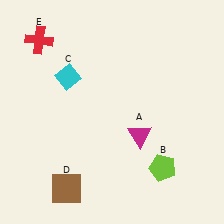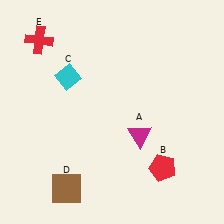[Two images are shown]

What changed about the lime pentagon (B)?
In Image 1, B is lime. In Image 2, it changed to red.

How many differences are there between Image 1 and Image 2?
There is 1 difference between the two images.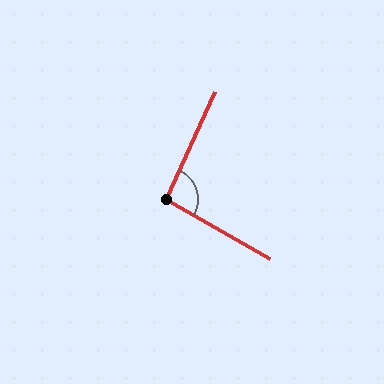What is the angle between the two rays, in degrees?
Approximately 96 degrees.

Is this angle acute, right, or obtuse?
It is obtuse.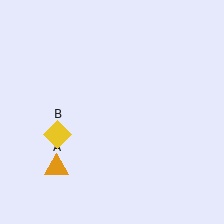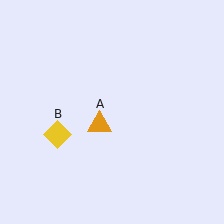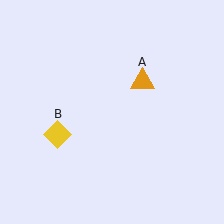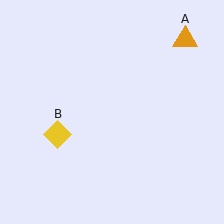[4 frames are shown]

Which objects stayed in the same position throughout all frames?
Yellow diamond (object B) remained stationary.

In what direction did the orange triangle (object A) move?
The orange triangle (object A) moved up and to the right.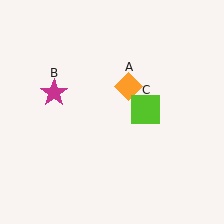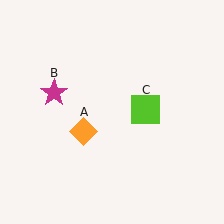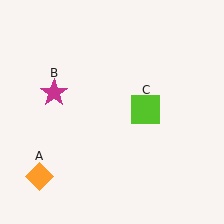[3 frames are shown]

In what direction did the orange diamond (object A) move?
The orange diamond (object A) moved down and to the left.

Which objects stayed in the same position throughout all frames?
Magenta star (object B) and lime square (object C) remained stationary.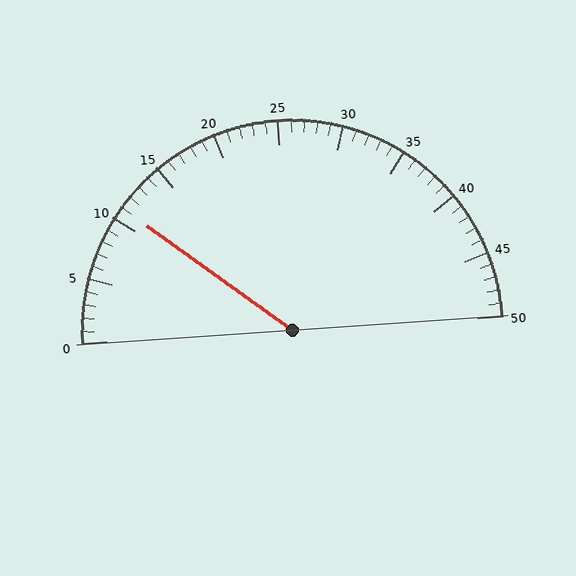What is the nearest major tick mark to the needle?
The nearest major tick mark is 10.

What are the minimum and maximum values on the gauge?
The gauge ranges from 0 to 50.